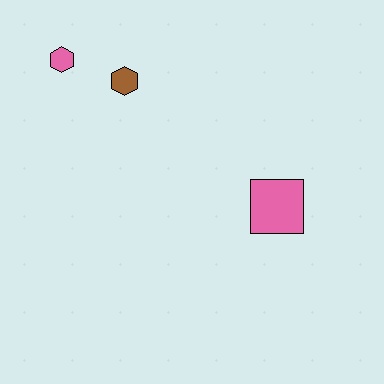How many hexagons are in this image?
There are 2 hexagons.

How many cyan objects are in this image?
There are no cyan objects.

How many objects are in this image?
There are 3 objects.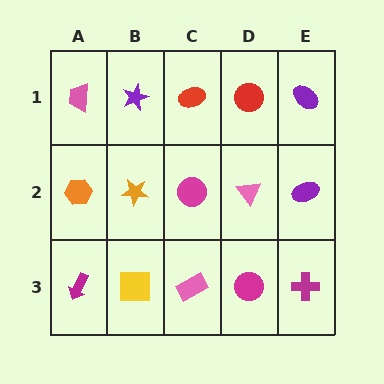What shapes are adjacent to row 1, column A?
An orange hexagon (row 2, column A), a purple star (row 1, column B).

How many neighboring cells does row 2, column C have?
4.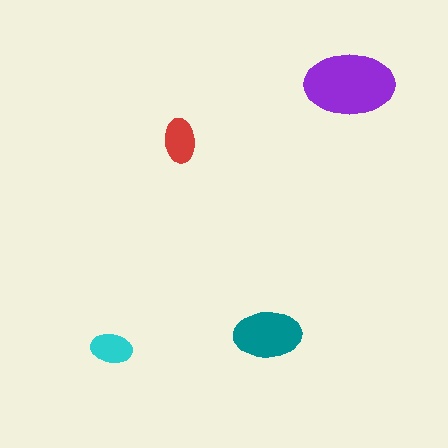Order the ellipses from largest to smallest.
the purple one, the teal one, the red one, the cyan one.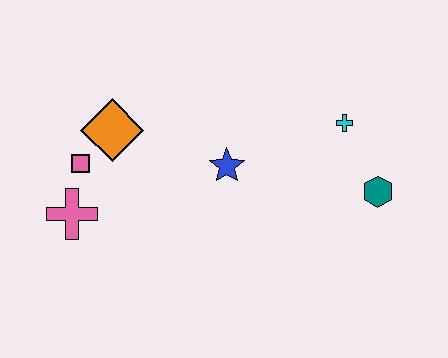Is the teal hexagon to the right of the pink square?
Yes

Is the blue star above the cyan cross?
No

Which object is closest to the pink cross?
The pink square is closest to the pink cross.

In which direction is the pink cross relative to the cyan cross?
The pink cross is to the left of the cyan cross.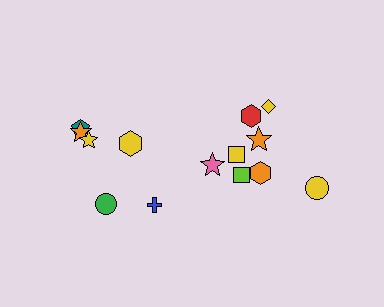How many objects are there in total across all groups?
There are 14 objects.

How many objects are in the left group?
There are 6 objects.